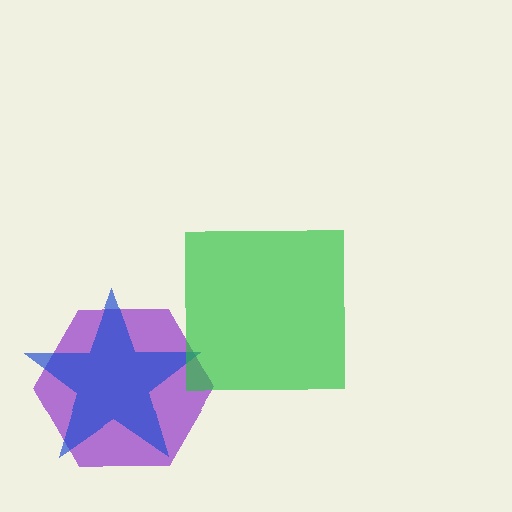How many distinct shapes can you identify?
There are 3 distinct shapes: a purple hexagon, a blue star, a green square.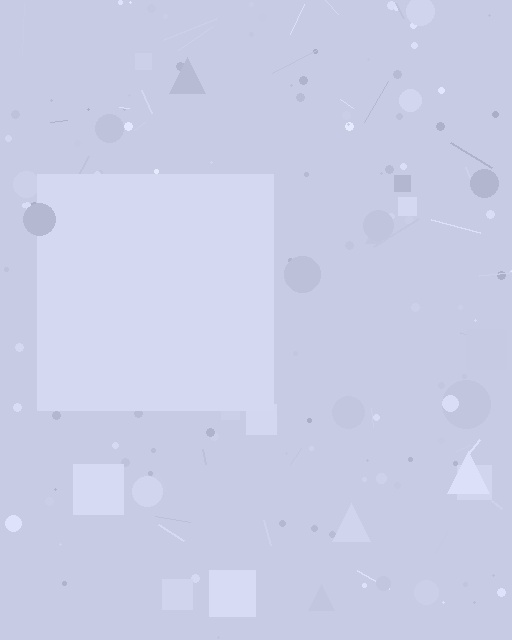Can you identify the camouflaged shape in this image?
The camouflaged shape is a square.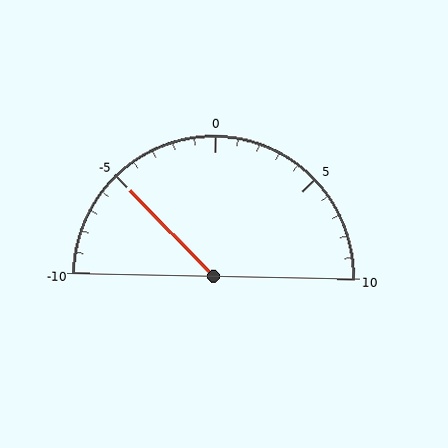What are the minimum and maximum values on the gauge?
The gauge ranges from -10 to 10.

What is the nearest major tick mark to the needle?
The nearest major tick mark is -5.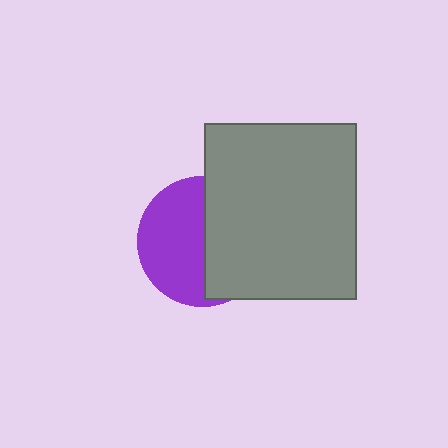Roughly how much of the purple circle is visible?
About half of it is visible (roughly 52%).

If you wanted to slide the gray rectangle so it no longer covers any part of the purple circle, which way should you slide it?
Slide it right — that is the most direct way to separate the two shapes.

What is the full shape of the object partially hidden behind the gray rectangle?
The partially hidden object is a purple circle.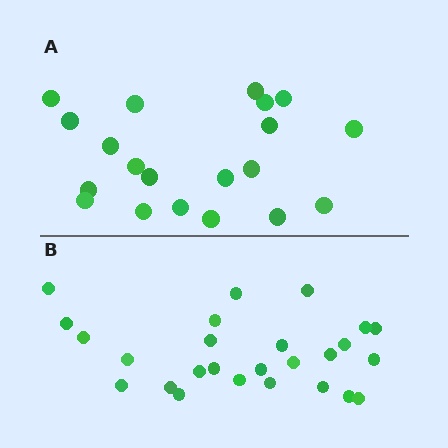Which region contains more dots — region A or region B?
Region B (the bottom region) has more dots.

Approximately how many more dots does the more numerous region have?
Region B has about 6 more dots than region A.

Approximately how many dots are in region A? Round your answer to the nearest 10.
About 20 dots.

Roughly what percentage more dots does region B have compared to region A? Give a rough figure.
About 30% more.